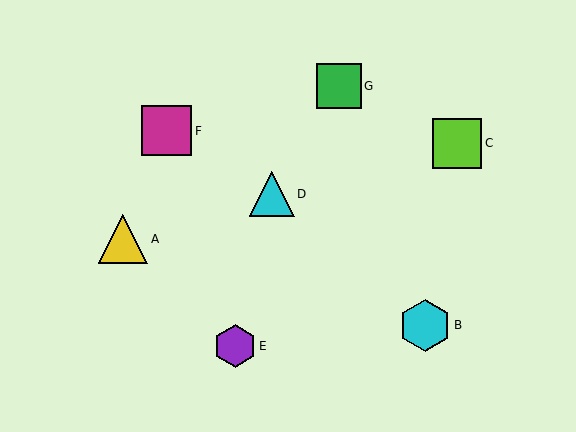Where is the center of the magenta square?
The center of the magenta square is at (167, 131).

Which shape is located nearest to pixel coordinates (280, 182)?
The cyan triangle (labeled D) at (272, 194) is nearest to that location.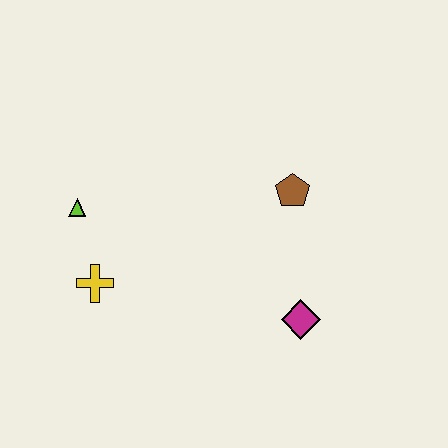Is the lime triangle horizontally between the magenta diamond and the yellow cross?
No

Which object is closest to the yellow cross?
The lime triangle is closest to the yellow cross.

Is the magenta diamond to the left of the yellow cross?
No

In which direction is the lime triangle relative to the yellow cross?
The lime triangle is above the yellow cross.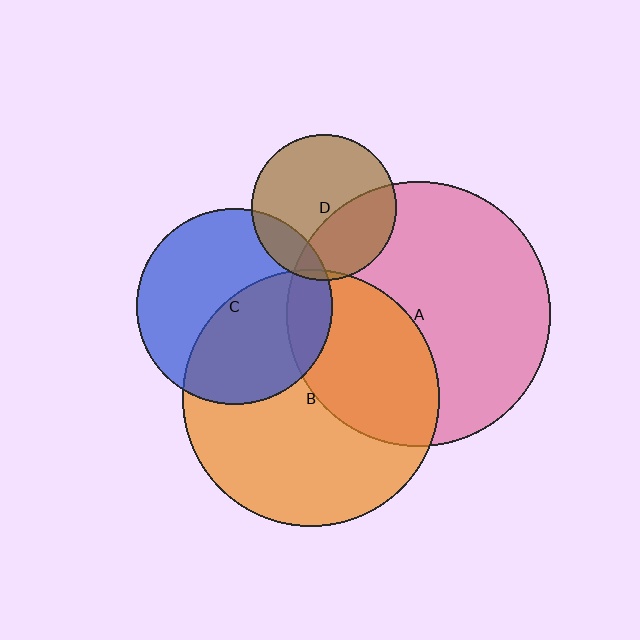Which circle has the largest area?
Circle A (pink).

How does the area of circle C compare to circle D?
Approximately 1.8 times.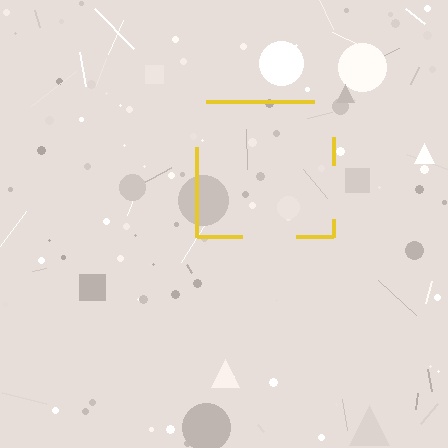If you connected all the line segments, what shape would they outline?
They would outline a square.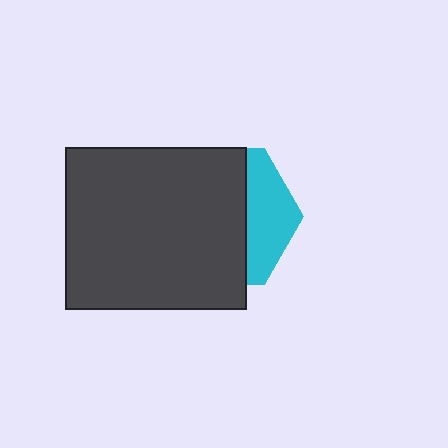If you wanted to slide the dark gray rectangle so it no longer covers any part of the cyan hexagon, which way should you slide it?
Slide it left — that is the most direct way to separate the two shapes.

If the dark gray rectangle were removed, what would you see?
You would see the complete cyan hexagon.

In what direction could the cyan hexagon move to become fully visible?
The cyan hexagon could move right. That would shift it out from behind the dark gray rectangle entirely.